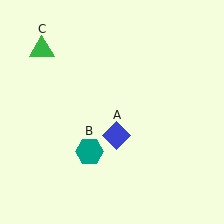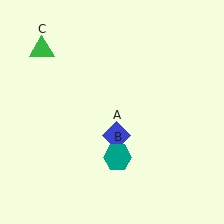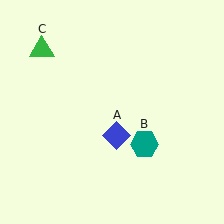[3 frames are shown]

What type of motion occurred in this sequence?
The teal hexagon (object B) rotated counterclockwise around the center of the scene.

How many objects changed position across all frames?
1 object changed position: teal hexagon (object B).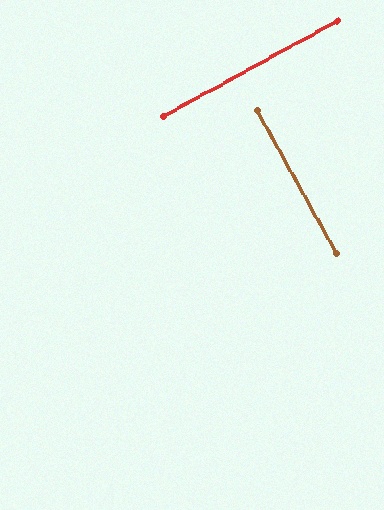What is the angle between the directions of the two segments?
Approximately 90 degrees.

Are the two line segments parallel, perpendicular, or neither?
Perpendicular — they meet at approximately 90°.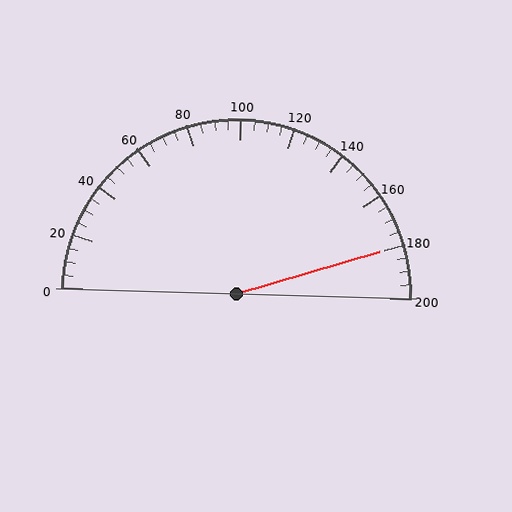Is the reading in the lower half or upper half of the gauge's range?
The reading is in the upper half of the range (0 to 200).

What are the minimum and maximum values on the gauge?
The gauge ranges from 0 to 200.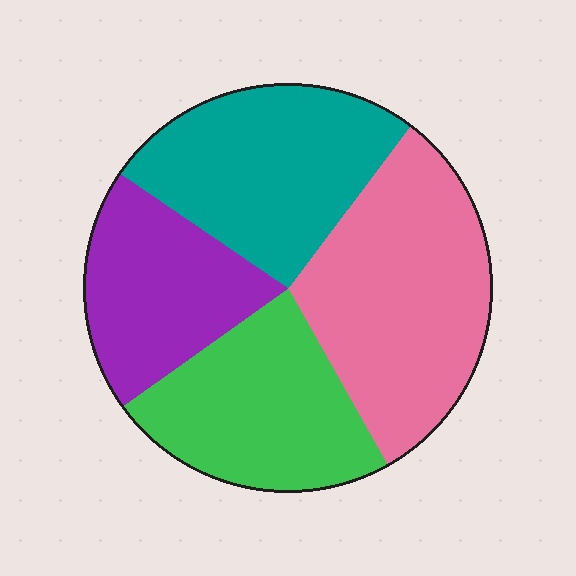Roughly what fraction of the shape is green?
Green covers about 25% of the shape.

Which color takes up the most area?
Pink, at roughly 30%.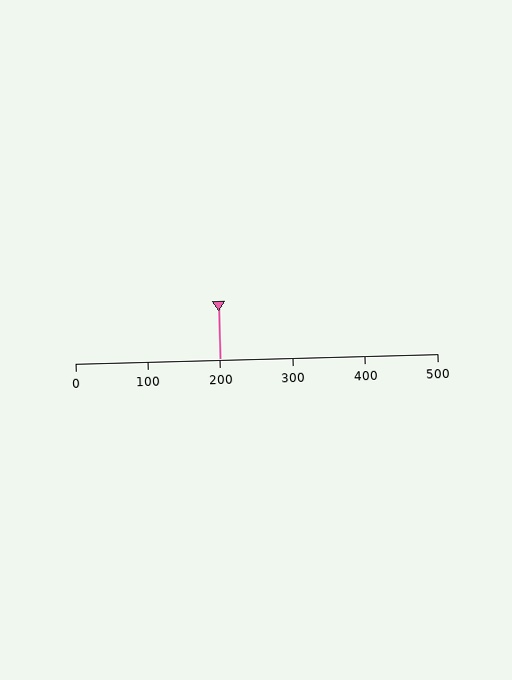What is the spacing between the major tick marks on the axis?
The major ticks are spaced 100 apart.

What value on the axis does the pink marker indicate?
The marker indicates approximately 200.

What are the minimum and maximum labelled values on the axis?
The axis runs from 0 to 500.